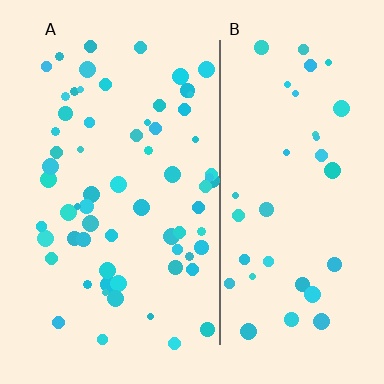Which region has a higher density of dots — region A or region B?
A (the left).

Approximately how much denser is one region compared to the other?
Approximately 1.7× — region A over region B.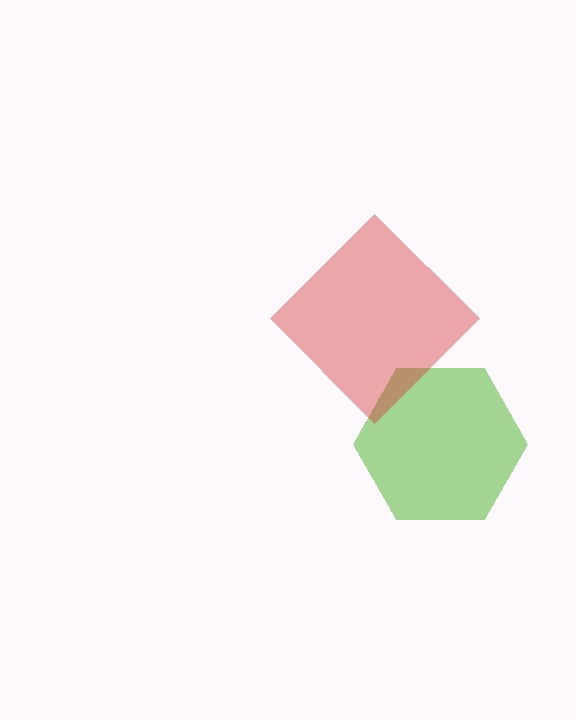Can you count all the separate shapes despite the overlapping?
Yes, there are 2 separate shapes.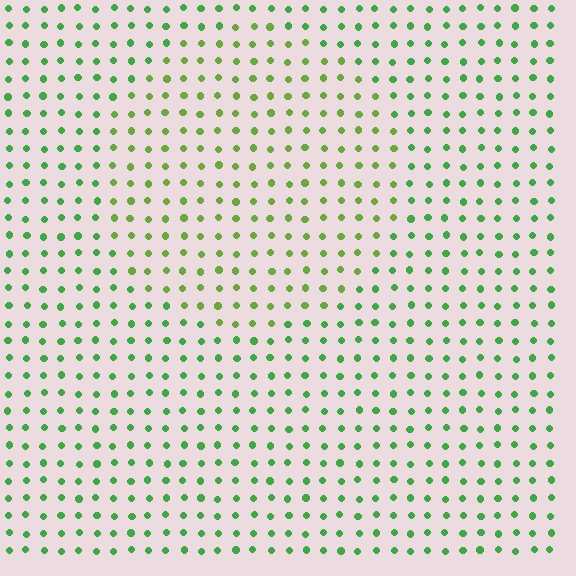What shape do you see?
I see a circle.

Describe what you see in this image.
The image is filled with small green elements in a uniform arrangement. A circle-shaped region is visible where the elements are tinted to a slightly different hue, forming a subtle color boundary.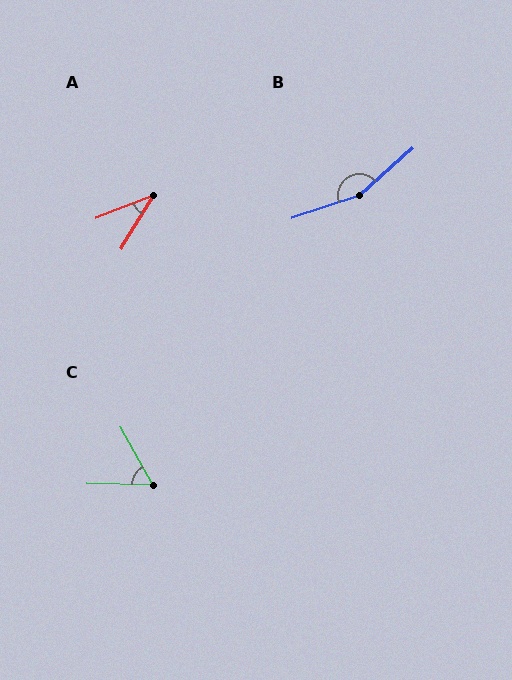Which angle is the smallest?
A, at approximately 38 degrees.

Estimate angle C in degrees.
Approximately 59 degrees.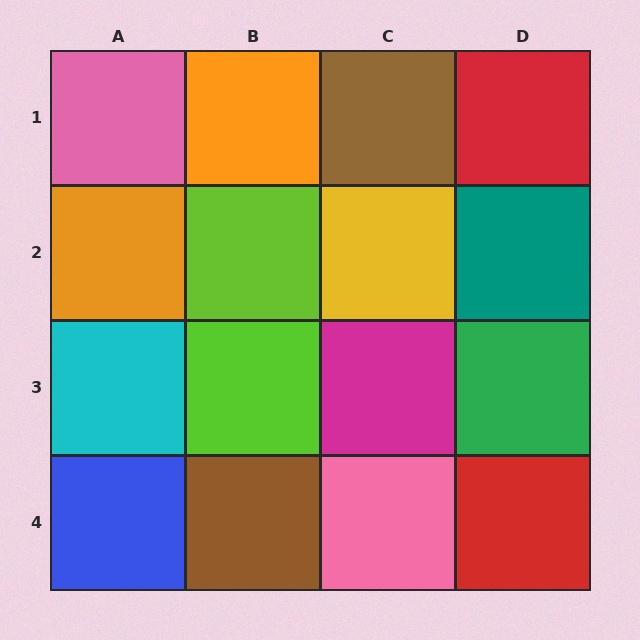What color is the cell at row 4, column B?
Brown.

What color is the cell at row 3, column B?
Lime.